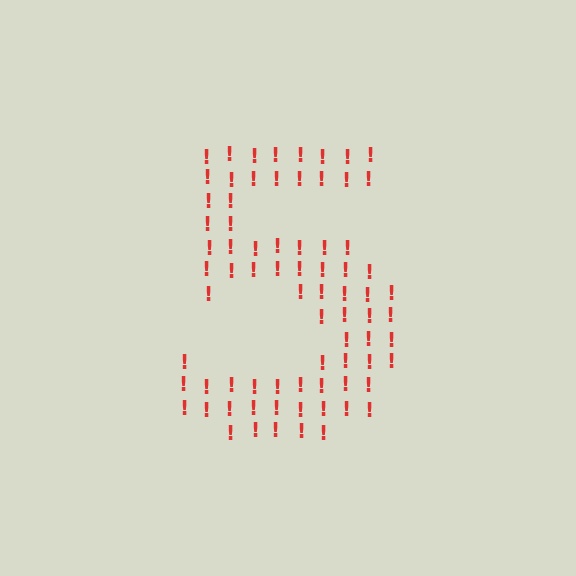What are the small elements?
The small elements are exclamation marks.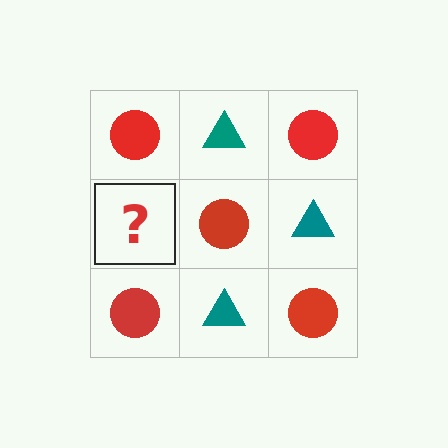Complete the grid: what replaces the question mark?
The question mark should be replaced with a teal triangle.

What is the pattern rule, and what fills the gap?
The rule is that it alternates red circle and teal triangle in a checkerboard pattern. The gap should be filled with a teal triangle.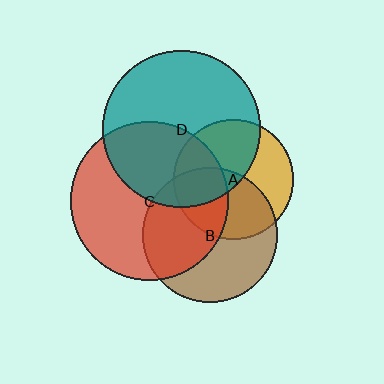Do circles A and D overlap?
Yes.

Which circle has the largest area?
Circle C (red).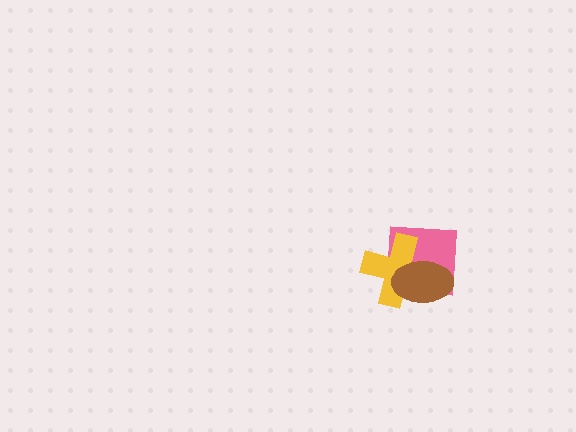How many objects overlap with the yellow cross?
2 objects overlap with the yellow cross.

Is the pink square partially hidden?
Yes, it is partially covered by another shape.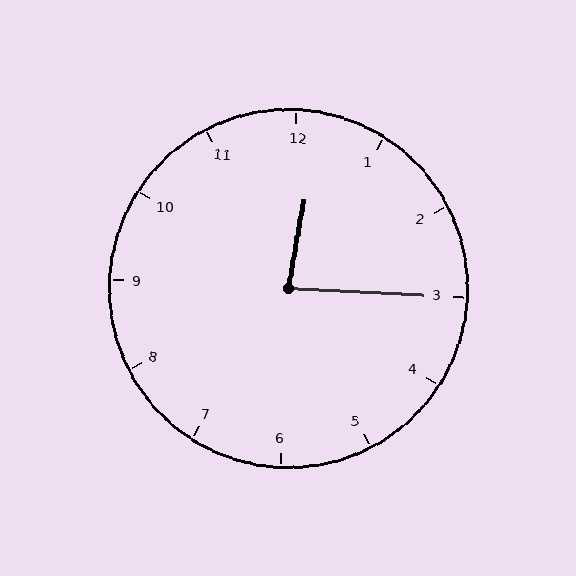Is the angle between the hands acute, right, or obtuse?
It is acute.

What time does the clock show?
12:15.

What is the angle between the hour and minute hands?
Approximately 82 degrees.